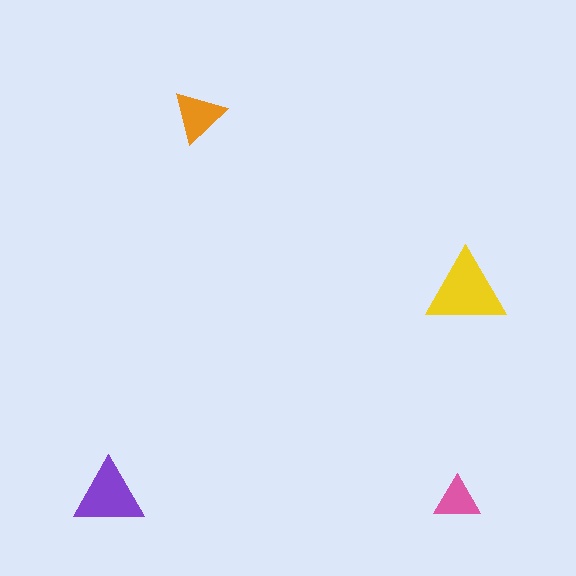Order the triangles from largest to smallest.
the yellow one, the purple one, the orange one, the pink one.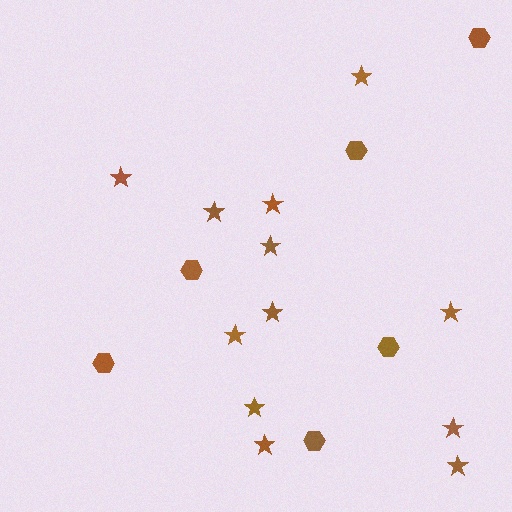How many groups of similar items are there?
There are 2 groups: one group of stars (12) and one group of hexagons (6).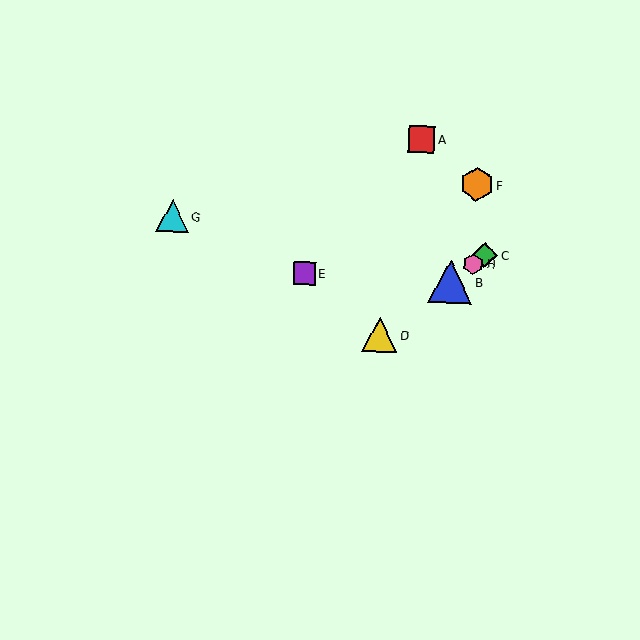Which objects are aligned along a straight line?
Objects B, C, D, H are aligned along a straight line.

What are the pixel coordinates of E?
Object E is at (304, 273).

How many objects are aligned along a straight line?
4 objects (B, C, D, H) are aligned along a straight line.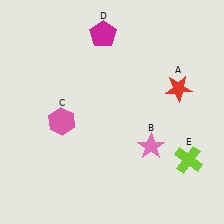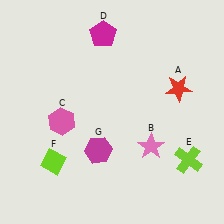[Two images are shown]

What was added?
A lime diamond (F), a magenta hexagon (G) were added in Image 2.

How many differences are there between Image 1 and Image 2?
There are 2 differences between the two images.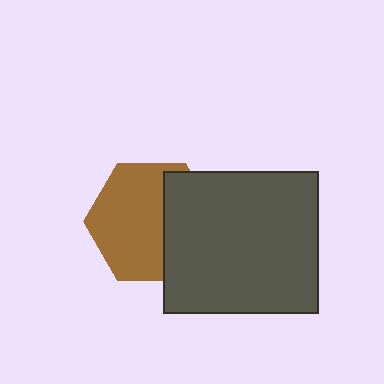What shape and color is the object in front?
The object in front is a dark gray rectangle.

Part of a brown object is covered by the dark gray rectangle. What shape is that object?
It is a hexagon.